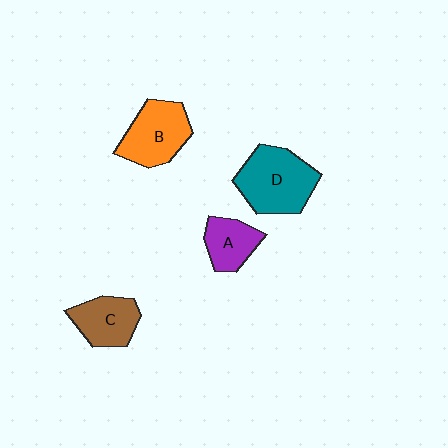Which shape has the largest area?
Shape D (teal).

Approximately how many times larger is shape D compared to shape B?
Approximately 1.2 times.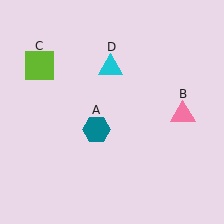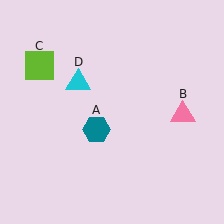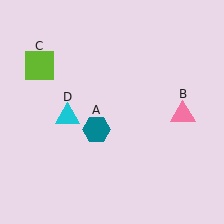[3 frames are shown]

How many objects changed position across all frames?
1 object changed position: cyan triangle (object D).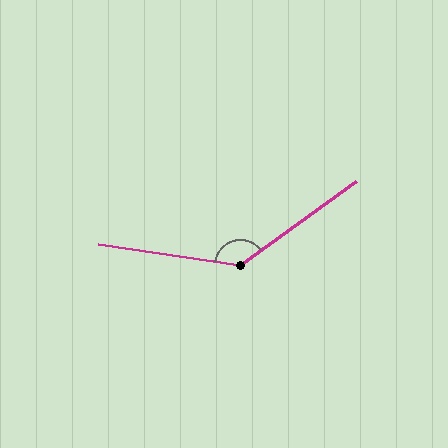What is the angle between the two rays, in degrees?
Approximately 136 degrees.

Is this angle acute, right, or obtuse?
It is obtuse.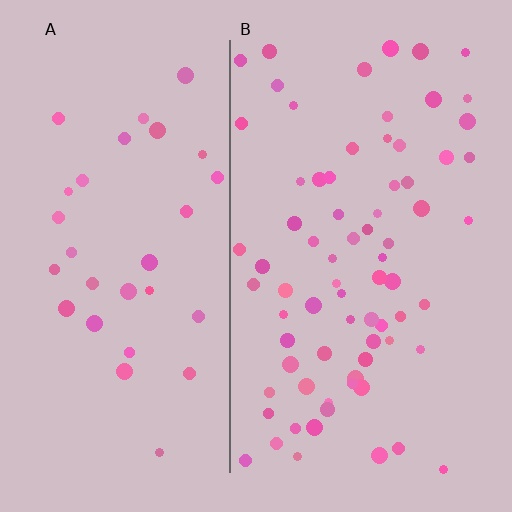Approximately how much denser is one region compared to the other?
Approximately 2.3× — region B over region A.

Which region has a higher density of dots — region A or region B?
B (the right).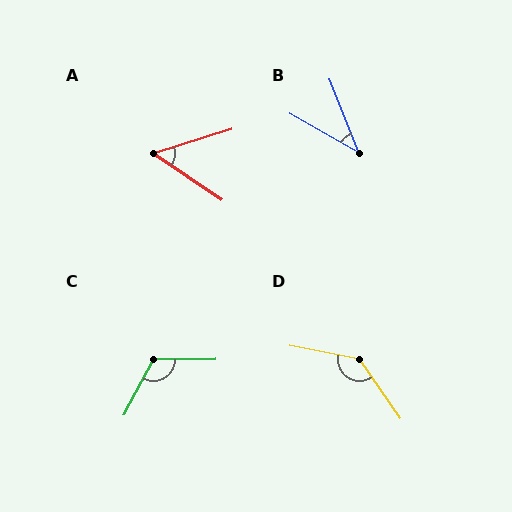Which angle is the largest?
D, at approximately 136 degrees.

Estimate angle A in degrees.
Approximately 51 degrees.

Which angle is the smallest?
B, at approximately 39 degrees.